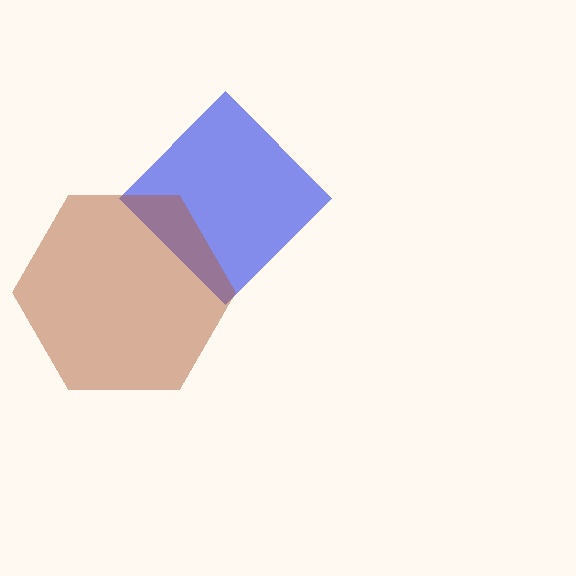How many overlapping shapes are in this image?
There are 2 overlapping shapes in the image.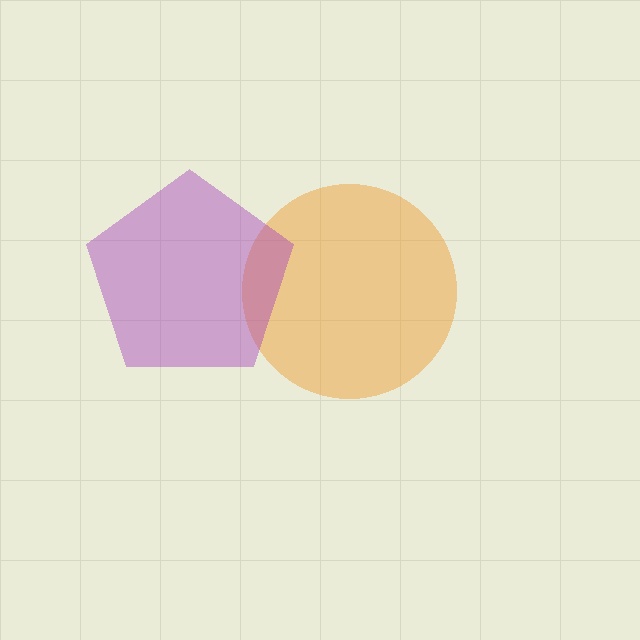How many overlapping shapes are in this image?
There are 2 overlapping shapes in the image.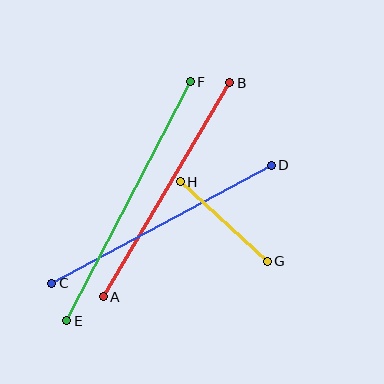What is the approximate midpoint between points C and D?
The midpoint is at approximately (161, 224) pixels.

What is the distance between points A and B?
The distance is approximately 248 pixels.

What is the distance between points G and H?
The distance is approximately 117 pixels.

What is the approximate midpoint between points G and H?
The midpoint is at approximately (224, 221) pixels.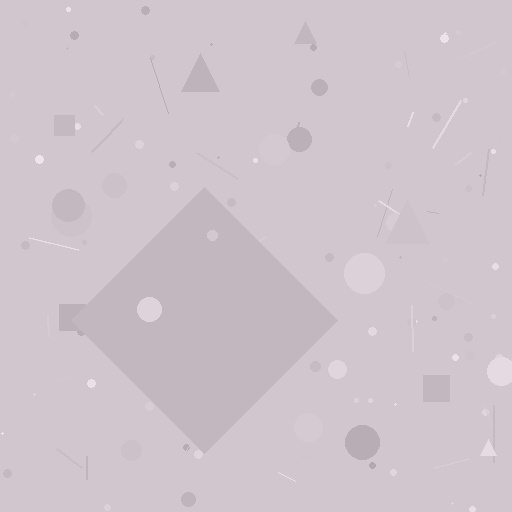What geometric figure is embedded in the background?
A diamond is embedded in the background.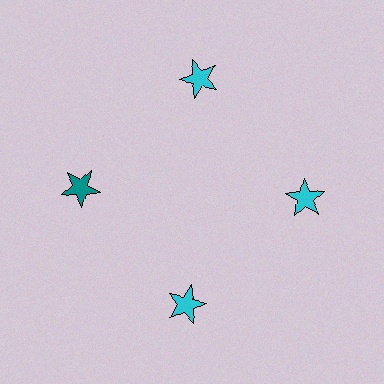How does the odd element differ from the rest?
It has a different color: teal instead of cyan.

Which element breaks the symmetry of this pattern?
The teal star at roughly the 9 o'clock position breaks the symmetry. All other shapes are cyan stars.